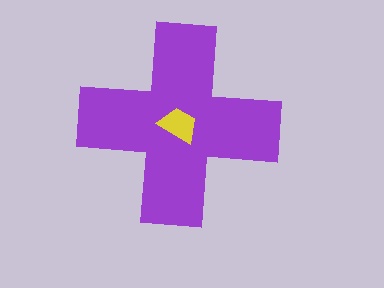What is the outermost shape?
The purple cross.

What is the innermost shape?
The yellow trapezoid.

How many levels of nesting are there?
2.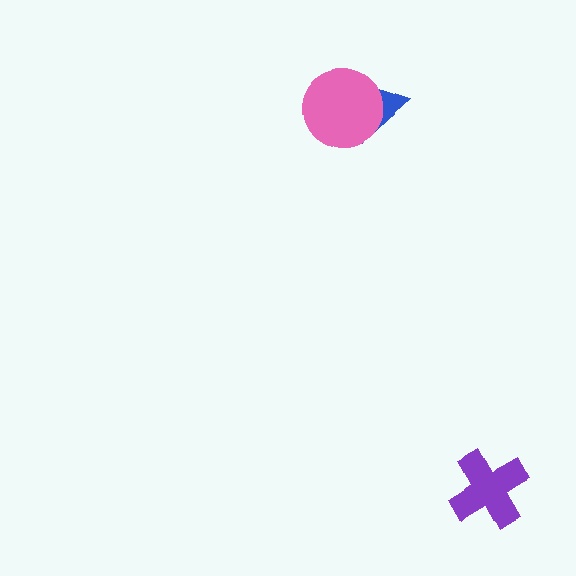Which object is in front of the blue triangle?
The pink circle is in front of the blue triangle.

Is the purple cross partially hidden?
No, no other shape covers it.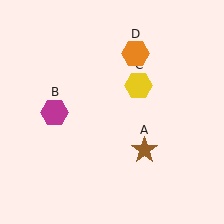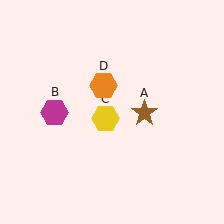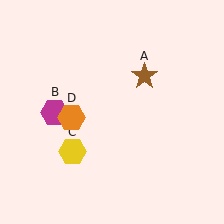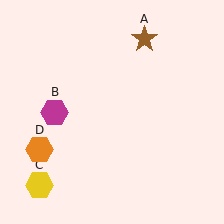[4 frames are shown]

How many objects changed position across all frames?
3 objects changed position: brown star (object A), yellow hexagon (object C), orange hexagon (object D).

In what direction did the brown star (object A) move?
The brown star (object A) moved up.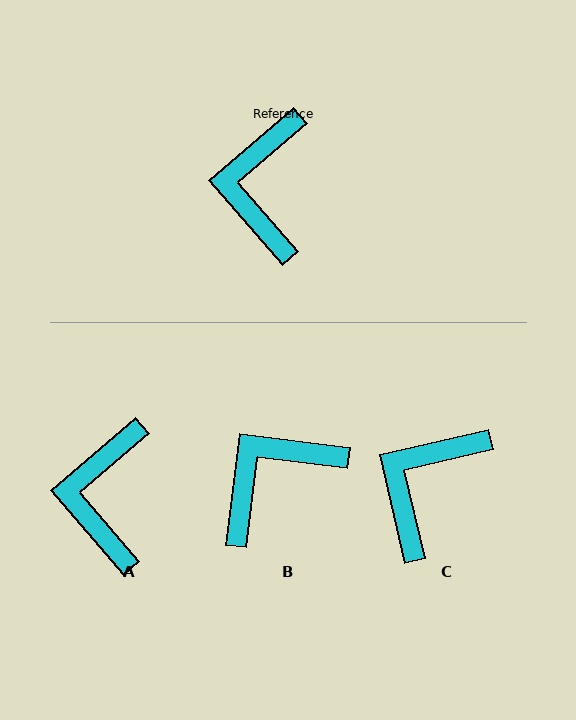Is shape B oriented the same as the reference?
No, it is off by about 48 degrees.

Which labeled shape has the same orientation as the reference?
A.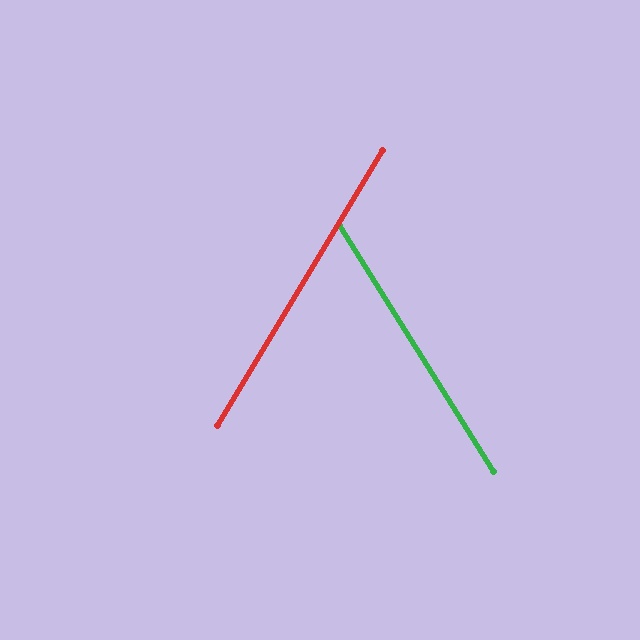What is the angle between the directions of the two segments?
Approximately 63 degrees.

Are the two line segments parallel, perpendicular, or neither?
Neither parallel nor perpendicular — they differ by about 63°.